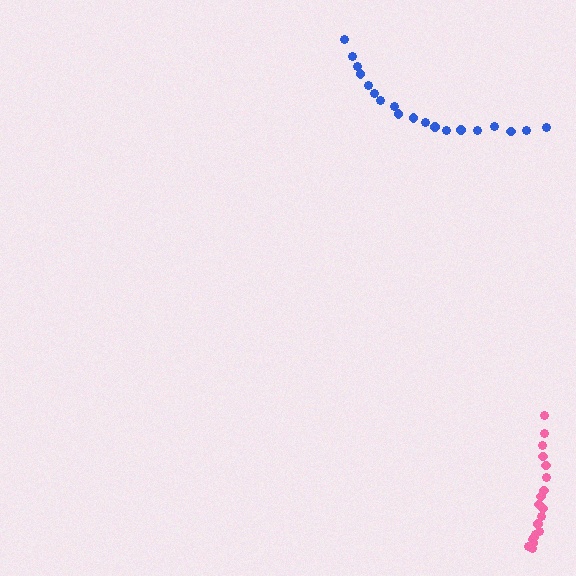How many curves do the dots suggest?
There are 2 distinct paths.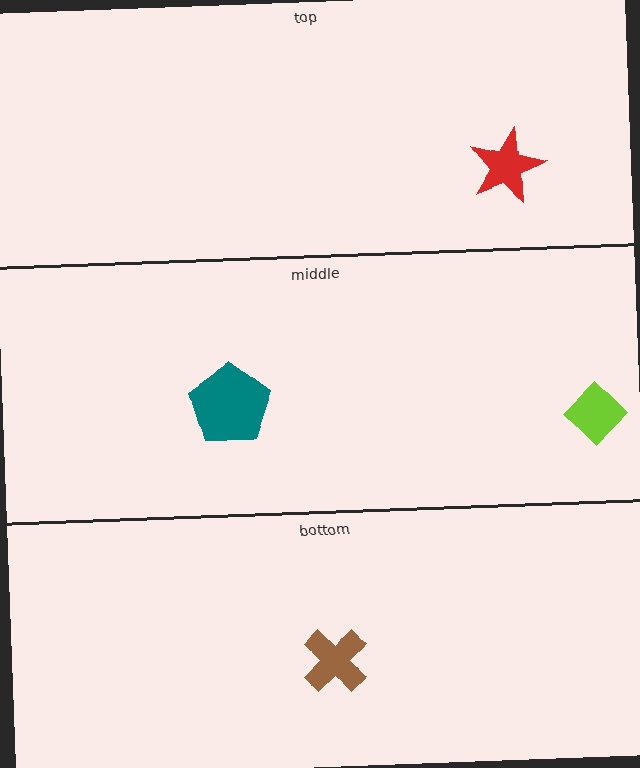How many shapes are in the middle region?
2.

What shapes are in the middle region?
The teal pentagon, the lime diamond.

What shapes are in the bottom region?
The brown cross.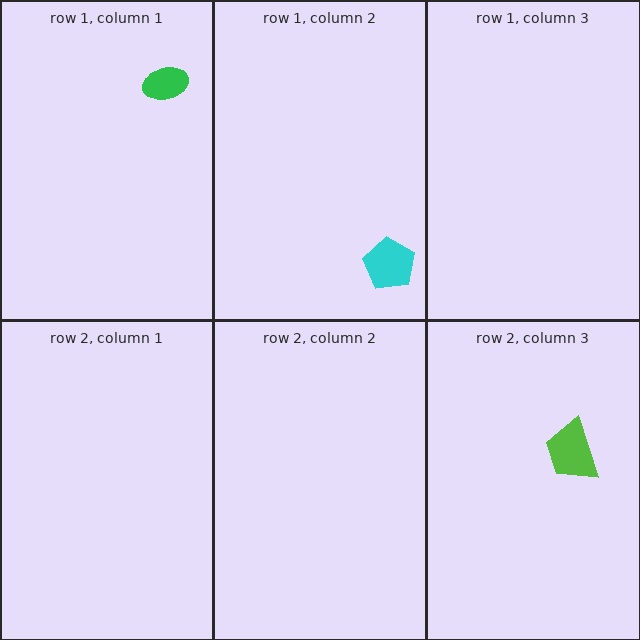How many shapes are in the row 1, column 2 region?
1.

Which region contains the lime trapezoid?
The row 2, column 3 region.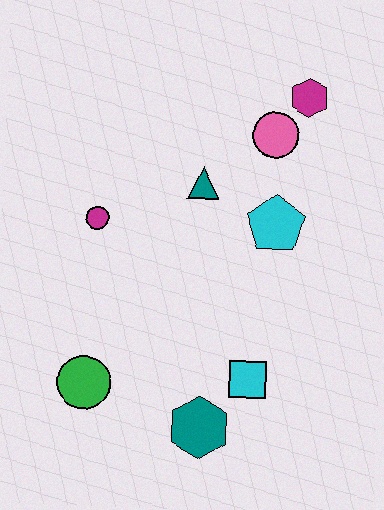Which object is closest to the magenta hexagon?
The pink circle is closest to the magenta hexagon.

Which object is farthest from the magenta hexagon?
The green circle is farthest from the magenta hexagon.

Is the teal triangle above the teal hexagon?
Yes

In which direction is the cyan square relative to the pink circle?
The cyan square is below the pink circle.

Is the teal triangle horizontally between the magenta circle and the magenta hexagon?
Yes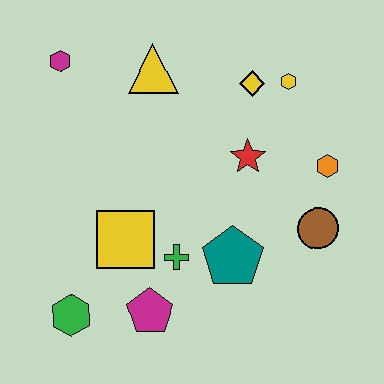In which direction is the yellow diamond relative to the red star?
The yellow diamond is above the red star.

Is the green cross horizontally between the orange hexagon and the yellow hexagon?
No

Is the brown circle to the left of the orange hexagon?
Yes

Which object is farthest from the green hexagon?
The yellow hexagon is farthest from the green hexagon.